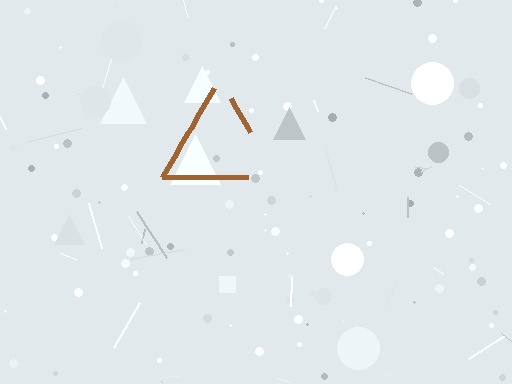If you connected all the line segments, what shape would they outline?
They would outline a triangle.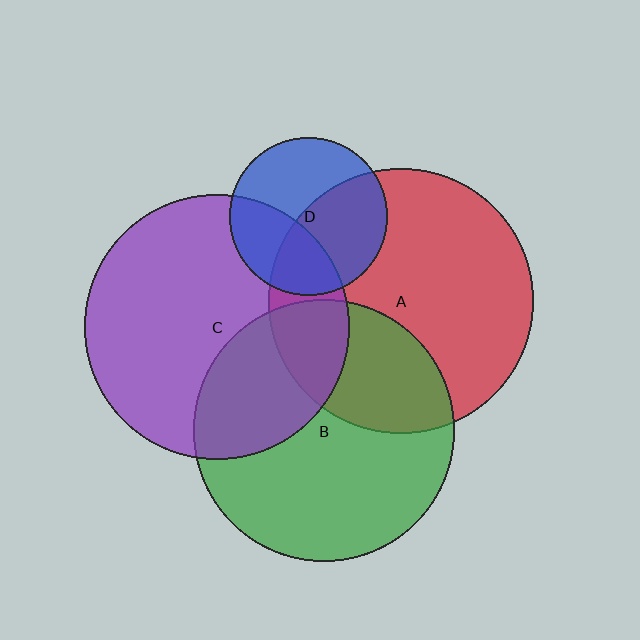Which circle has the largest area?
Circle A (red).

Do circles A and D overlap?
Yes.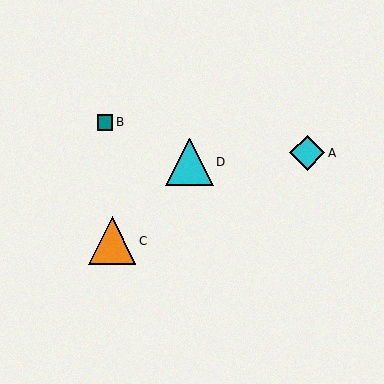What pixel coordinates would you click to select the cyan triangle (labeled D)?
Click at (190, 162) to select the cyan triangle D.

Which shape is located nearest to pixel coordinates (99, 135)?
The teal square (labeled B) at (105, 122) is nearest to that location.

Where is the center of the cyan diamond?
The center of the cyan diamond is at (307, 153).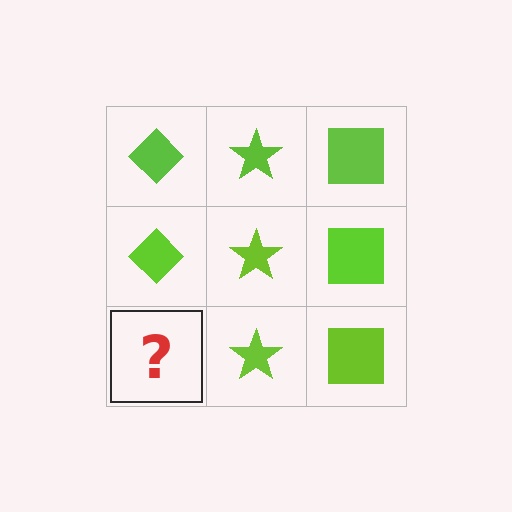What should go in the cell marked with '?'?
The missing cell should contain a lime diamond.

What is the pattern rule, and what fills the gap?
The rule is that each column has a consistent shape. The gap should be filled with a lime diamond.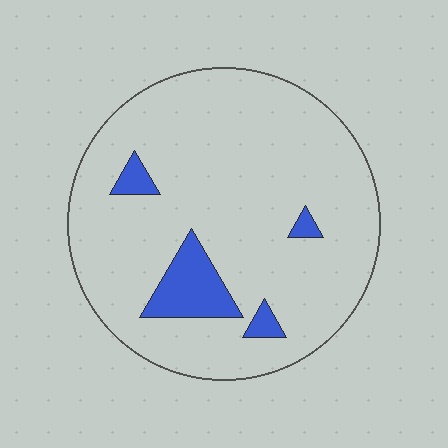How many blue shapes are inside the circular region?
4.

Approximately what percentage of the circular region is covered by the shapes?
Approximately 10%.